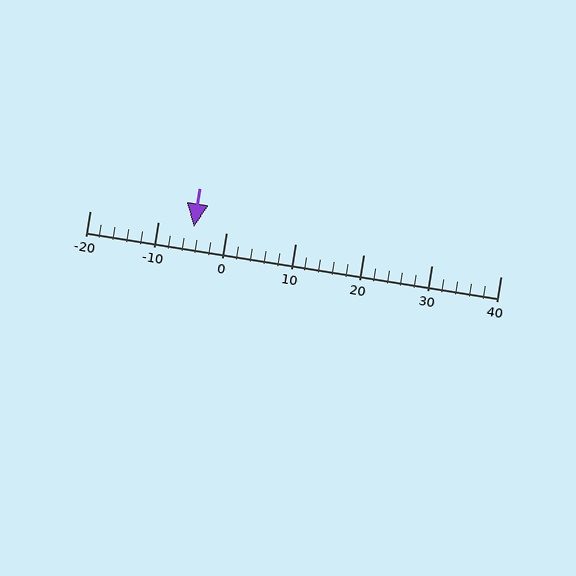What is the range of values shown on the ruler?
The ruler shows values from -20 to 40.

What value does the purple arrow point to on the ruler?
The purple arrow points to approximately -5.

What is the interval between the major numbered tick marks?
The major tick marks are spaced 10 units apart.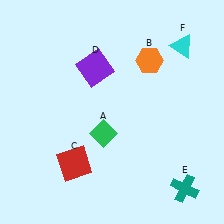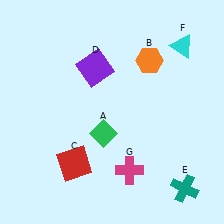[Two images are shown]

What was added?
A magenta cross (G) was added in Image 2.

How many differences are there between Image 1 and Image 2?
There is 1 difference between the two images.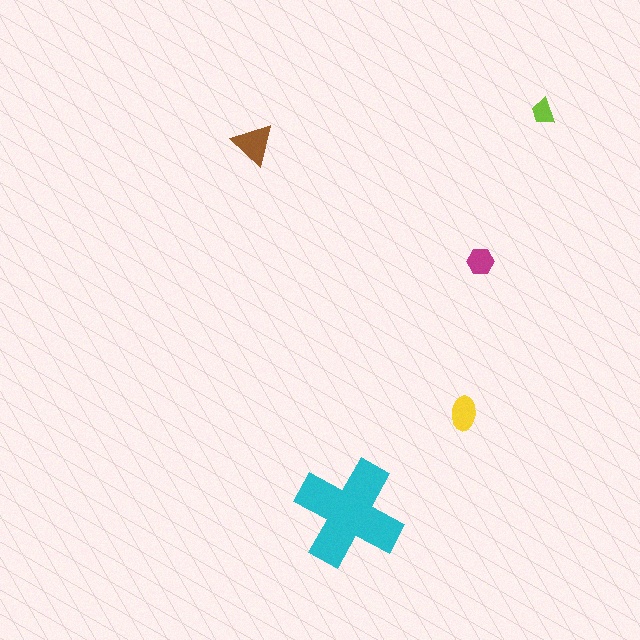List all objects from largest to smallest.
The cyan cross, the brown triangle, the yellow ellipse, the magenta hexagon, the lime trapezoid.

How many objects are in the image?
There are 5 objects in the image.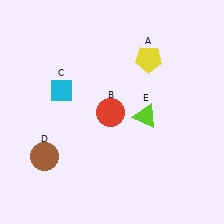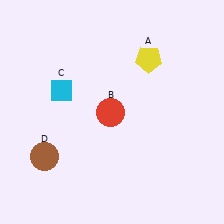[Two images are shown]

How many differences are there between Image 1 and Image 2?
There is 1 difference between the two images.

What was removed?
The lime triangle (E) was removed in Image 2.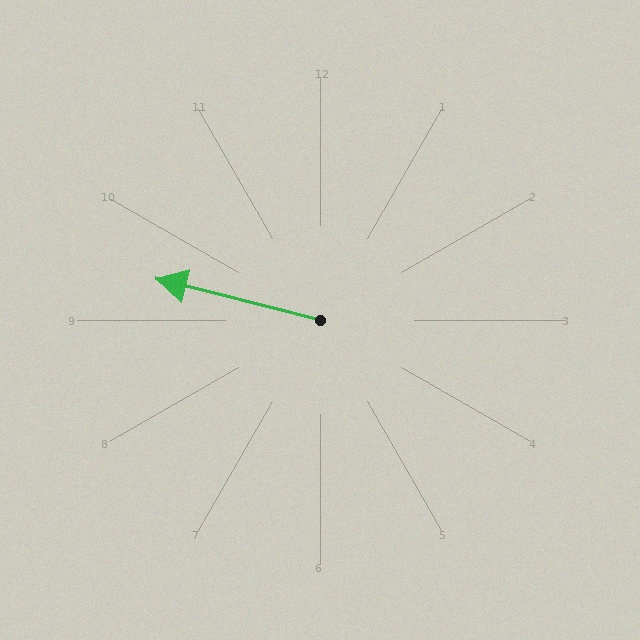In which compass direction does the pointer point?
West.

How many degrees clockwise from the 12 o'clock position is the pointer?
Approximately 284 degrees.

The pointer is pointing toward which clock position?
Roughly 9 o'clock.